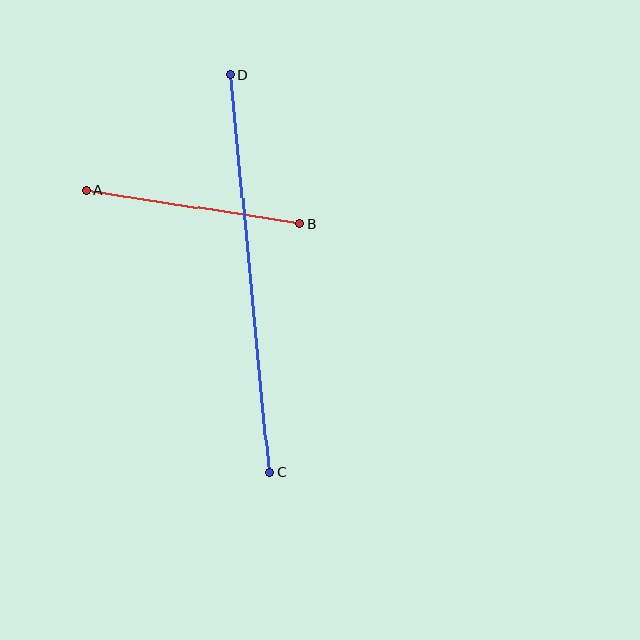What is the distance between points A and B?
The distance is approximately 215 pixels.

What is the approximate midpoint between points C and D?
The midpoint is at approximately (250, 274) pixels.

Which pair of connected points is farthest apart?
Points C and D are farthest apart.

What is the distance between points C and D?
The distance is approximately 399 pixels.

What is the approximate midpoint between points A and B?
The midpoint is at approximately (193, 207) pixels.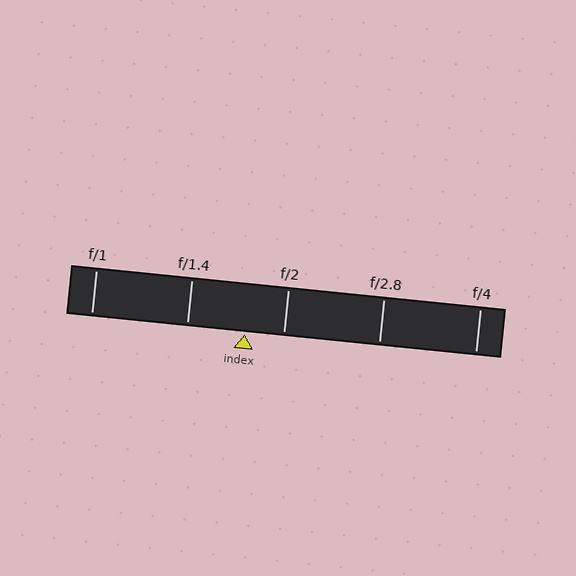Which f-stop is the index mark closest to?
The index mark is closest to f/2.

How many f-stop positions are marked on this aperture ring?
There are 5 f-stop positions marked.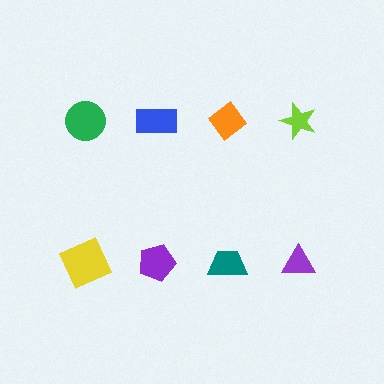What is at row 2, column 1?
A yellow square.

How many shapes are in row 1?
4 shapes.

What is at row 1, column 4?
A lime star.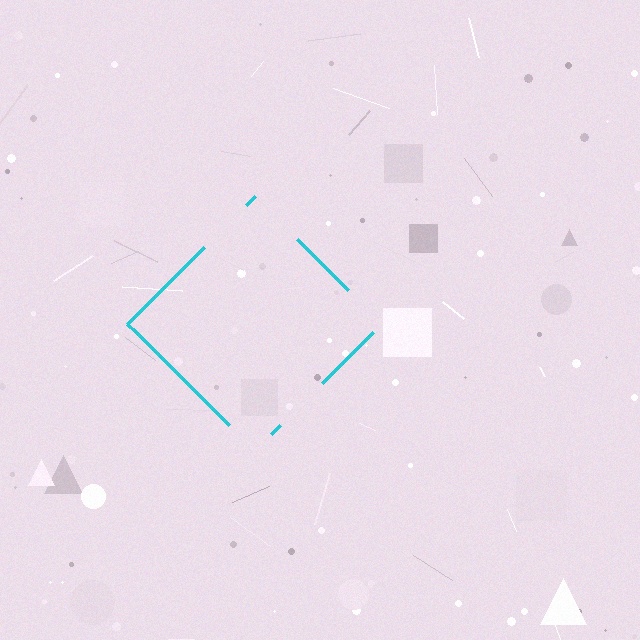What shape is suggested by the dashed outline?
The dashed outline suggests a diamond.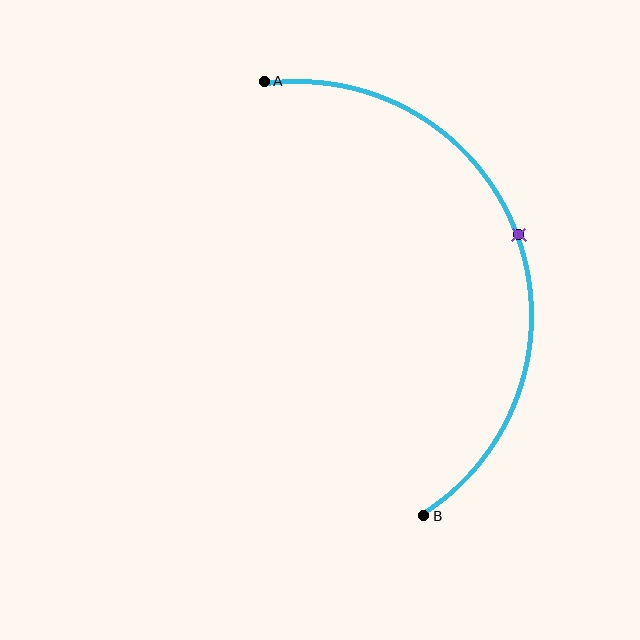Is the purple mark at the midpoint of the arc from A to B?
Yes. The purple mark lies on the arc at equal arc-length from both A and B — it is the arc midpoint.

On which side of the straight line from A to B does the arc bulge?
The arc bulges to the right of the straight line connecting A and B.